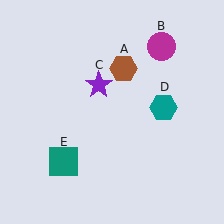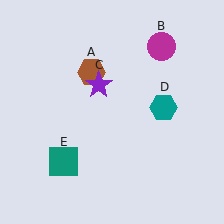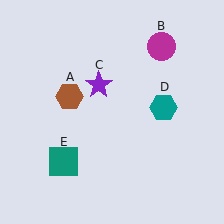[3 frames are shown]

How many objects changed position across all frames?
1 object changed position: brown hexagon (object A).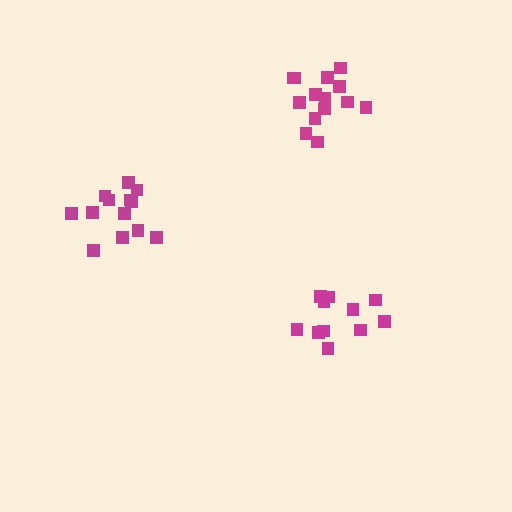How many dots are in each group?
Group 1: 14 dots, Group 2: 11 dots, Group 3: 14 dots (39 total).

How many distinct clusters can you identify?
There are 3 distinct clusters.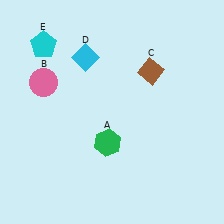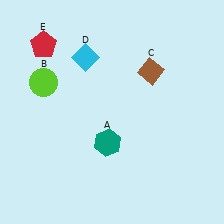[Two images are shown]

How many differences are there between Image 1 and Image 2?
There are 3 differences between the two images.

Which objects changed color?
A changed from green to teal. B changed from pink to lime. E changed from cyan to red.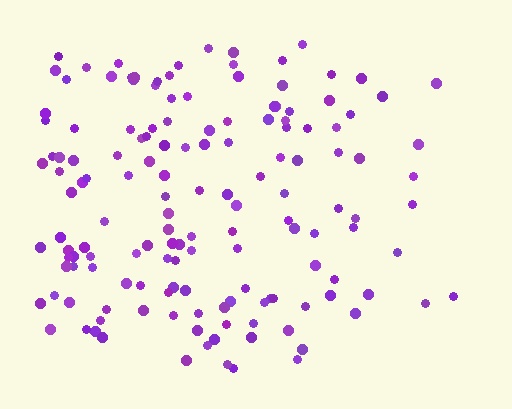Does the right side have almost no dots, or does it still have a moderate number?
Still a moderate number, just noticeably fewer than the left.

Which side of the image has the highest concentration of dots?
The left.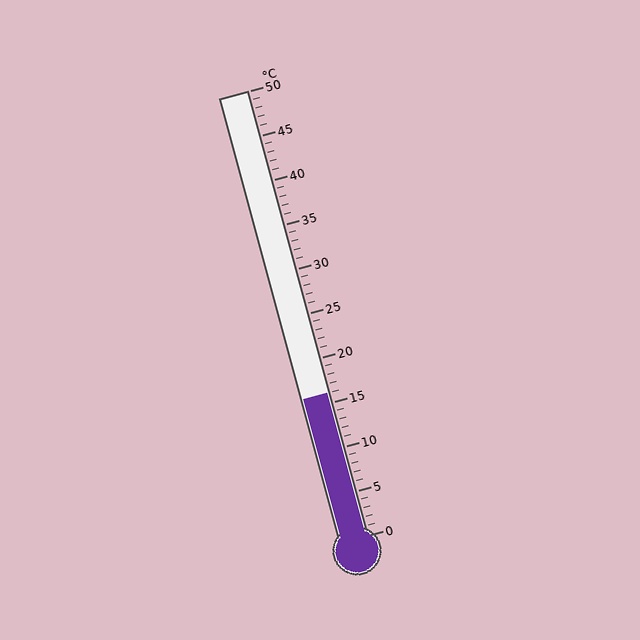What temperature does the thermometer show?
The thermometer shows approximately 16°C.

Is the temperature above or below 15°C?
The temperature is above 15°C.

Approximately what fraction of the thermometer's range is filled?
The thermometer is filled to approximately 30% of its range.